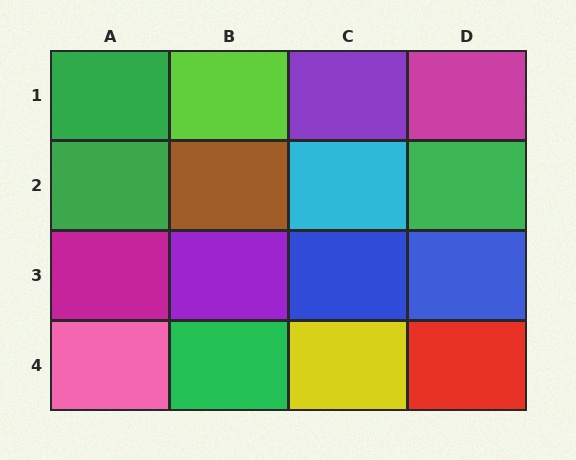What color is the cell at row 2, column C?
Cyan.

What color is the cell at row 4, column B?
Green.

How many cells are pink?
1 cell is pink.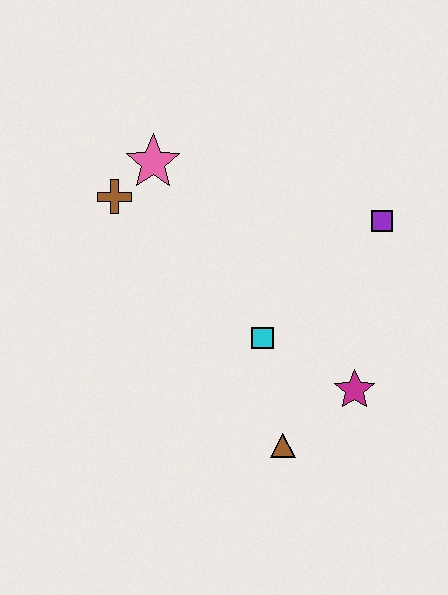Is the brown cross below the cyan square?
No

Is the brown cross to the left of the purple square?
Yes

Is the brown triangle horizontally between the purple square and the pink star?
Yes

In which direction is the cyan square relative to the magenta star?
The cyan square is to the left of the magenta star.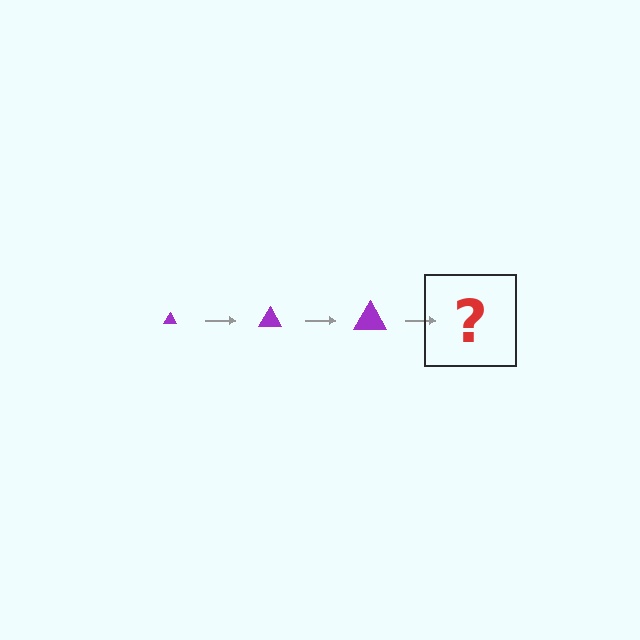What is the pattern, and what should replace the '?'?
The pattern is that the triangle gets progressively larger each step. The '?' should be a purple triangle, larger than the previous one.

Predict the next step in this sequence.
The next step is a purple triangle, larger than the previous one.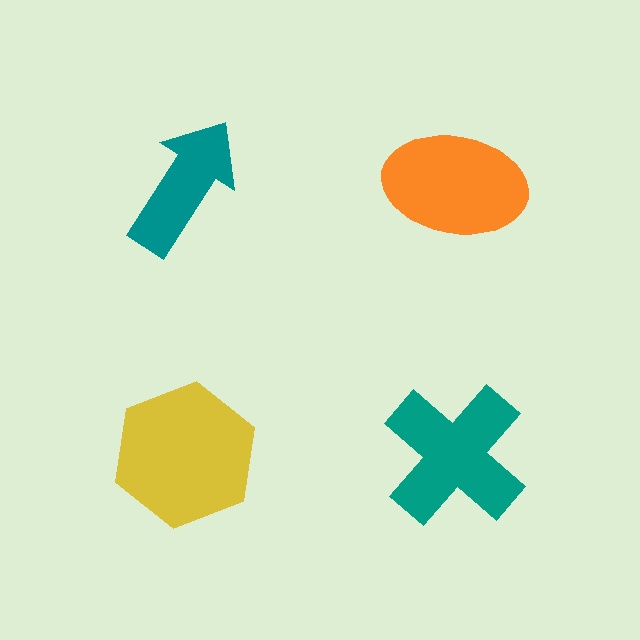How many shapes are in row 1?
2 shapes.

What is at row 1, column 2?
An orange ellipse.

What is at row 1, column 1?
A teal arrow.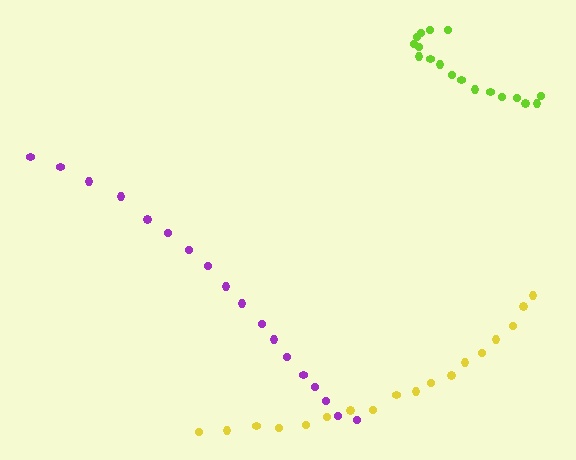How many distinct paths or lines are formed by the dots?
There are 3 distinct paths.